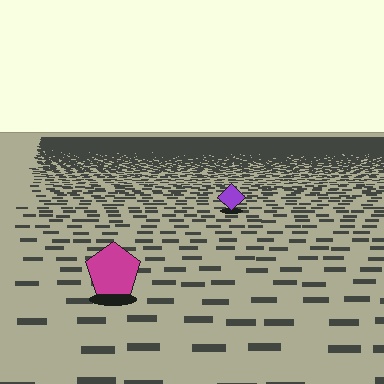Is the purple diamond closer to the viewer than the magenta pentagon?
No. The magenta pentagon is closer — you can tell from the texture gradient: the ground texture is coarser near it.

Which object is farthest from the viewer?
The purple diamond is farthest from the viewer. It appears smaller and the ground texture around it is denser.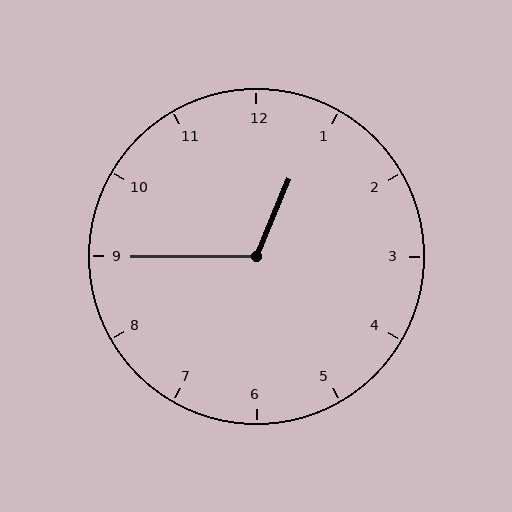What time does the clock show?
12:45.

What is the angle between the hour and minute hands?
Approximately 112 degrees.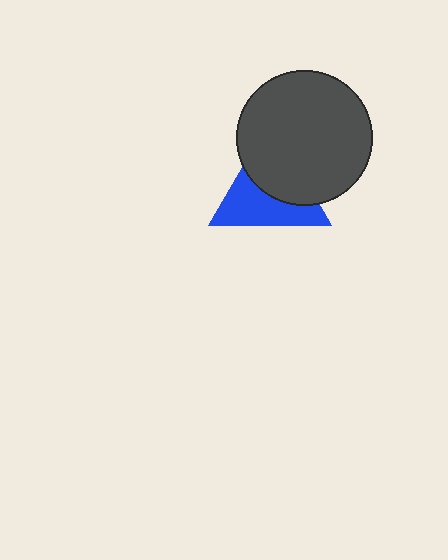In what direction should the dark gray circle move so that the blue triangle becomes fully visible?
The dark gray circle should move toward the upper-right. That is the shortest direction to clear the overlap and leave the blue triangle fully visible.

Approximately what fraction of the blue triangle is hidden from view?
Roughly 49% of the blue triangle is hidden behind the dark gray circle.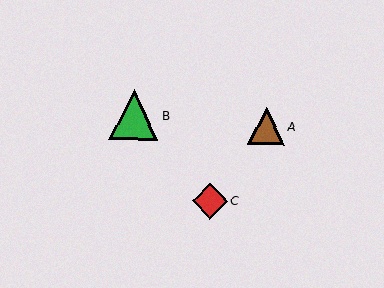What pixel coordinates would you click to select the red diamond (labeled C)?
Click at (210, 201) to select the red diamond C.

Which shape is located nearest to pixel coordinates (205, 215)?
The red diamond (labeled C) at (210, 201) is nearest to that location.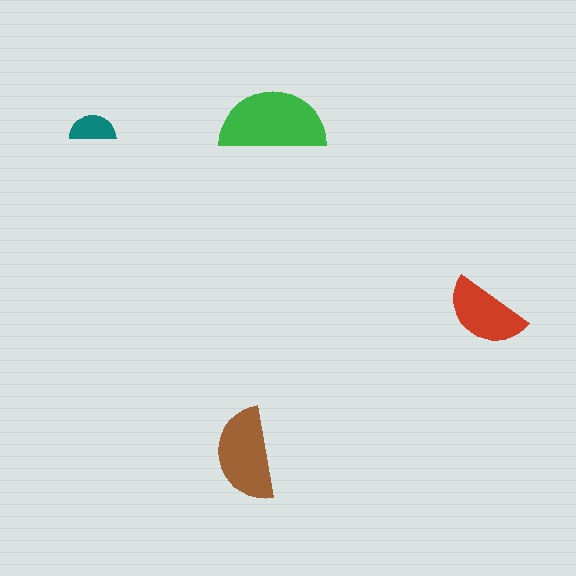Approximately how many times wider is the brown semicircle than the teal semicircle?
About 2 times wider.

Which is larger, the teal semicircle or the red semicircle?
The red one.